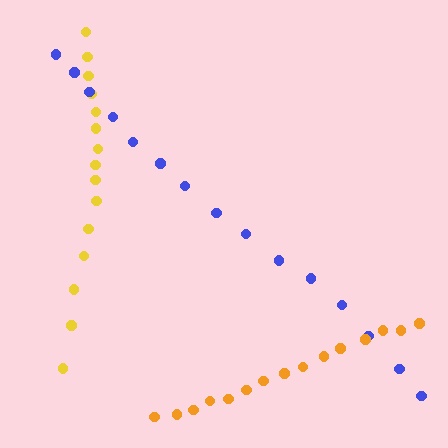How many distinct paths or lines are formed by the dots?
There are 3 distinct paths.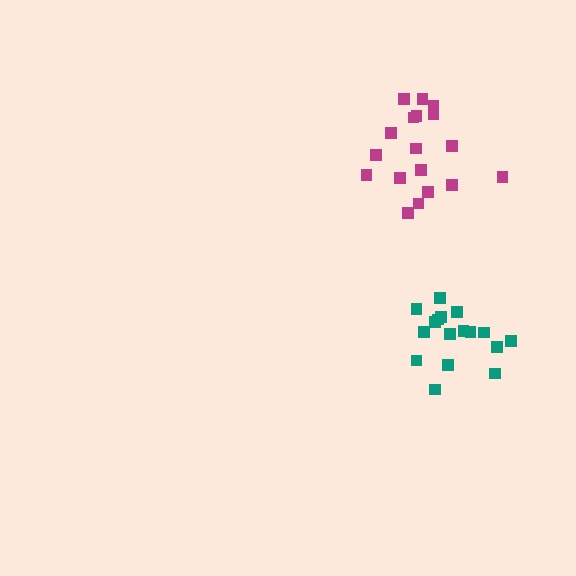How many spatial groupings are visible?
There are 2 spatial groupings.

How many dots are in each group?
Group 1: 17 dots, Group 2: 18 dots (35 total).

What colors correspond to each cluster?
The clusters are colored: teal, magenta.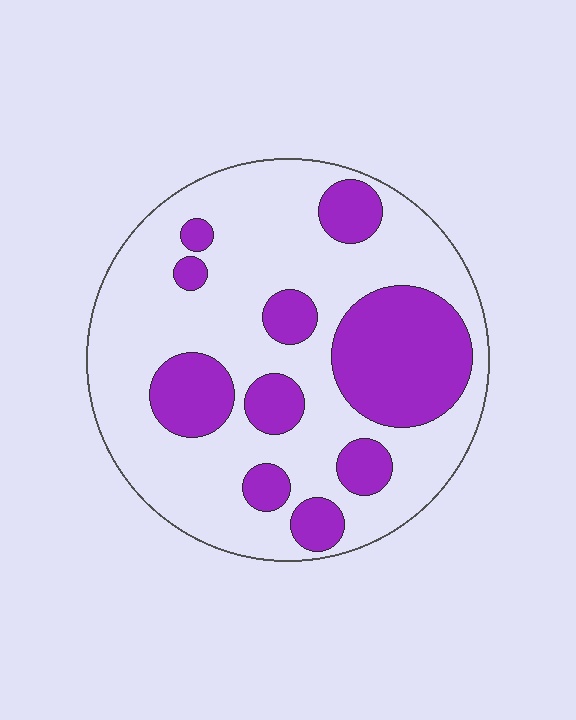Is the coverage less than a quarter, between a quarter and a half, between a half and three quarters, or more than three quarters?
Between a quarter and a half.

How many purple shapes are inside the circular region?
10.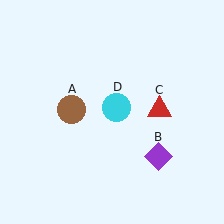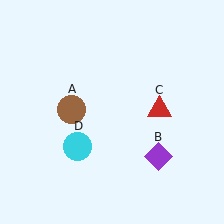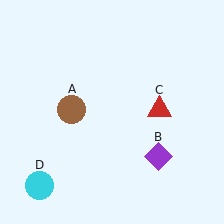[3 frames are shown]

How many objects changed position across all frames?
1 object changed position: cyan circle (object D).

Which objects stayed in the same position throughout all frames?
Brown circle (object A) and purple diamond (object B) and red triangle (object C) remained stationary.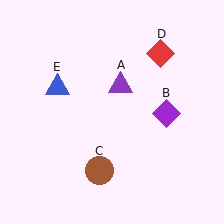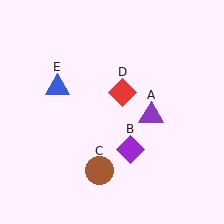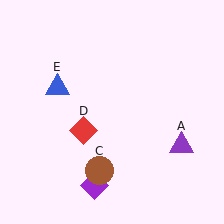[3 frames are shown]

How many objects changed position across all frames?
3 objects changed position: purple triangle (object A), purple diamond (object B), red diamond (object D).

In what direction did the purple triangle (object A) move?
The purple triangle (object A) moved down and to the right.